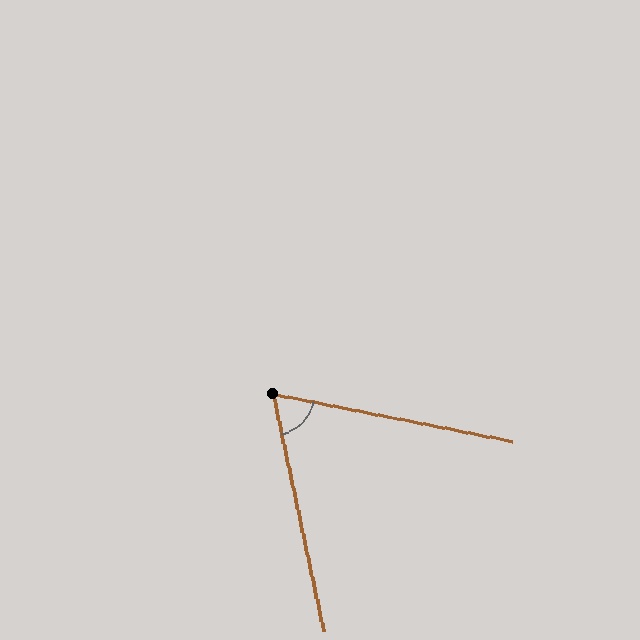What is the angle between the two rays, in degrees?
Approximately 67 degrees.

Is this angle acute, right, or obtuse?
It is acute.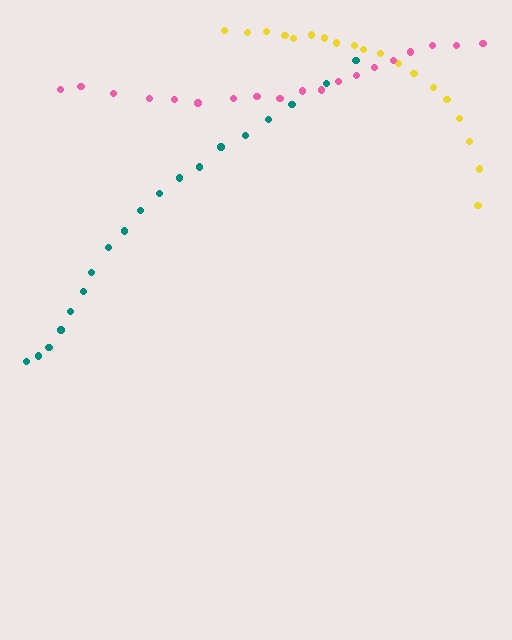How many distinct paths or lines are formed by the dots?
There are 3 distinct paths.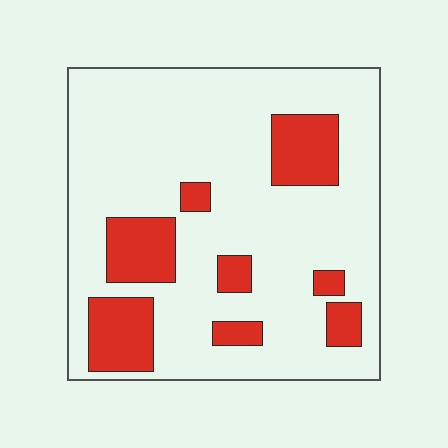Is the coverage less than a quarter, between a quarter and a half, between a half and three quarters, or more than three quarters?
Less than a quarter.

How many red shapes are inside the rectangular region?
8.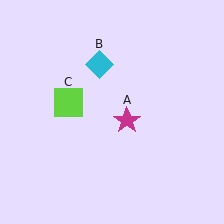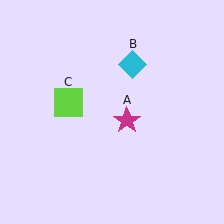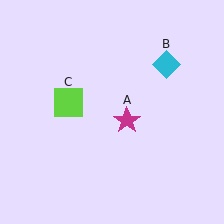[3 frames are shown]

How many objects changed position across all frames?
1 object changed position: cyan diamond (object B).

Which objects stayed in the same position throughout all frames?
Magenta star (object A) and lime square (object C) remained stationary.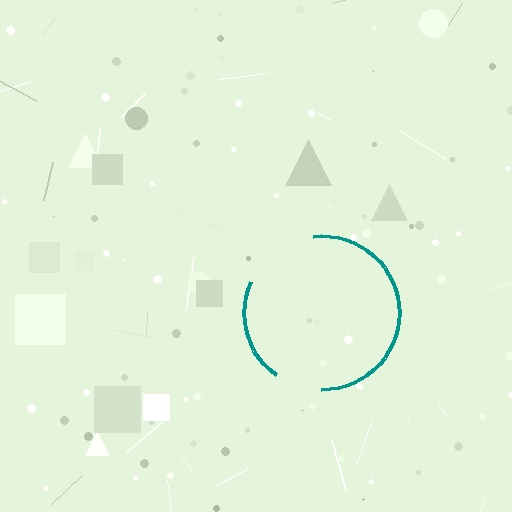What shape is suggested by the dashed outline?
The dashed outline suggests a circle.